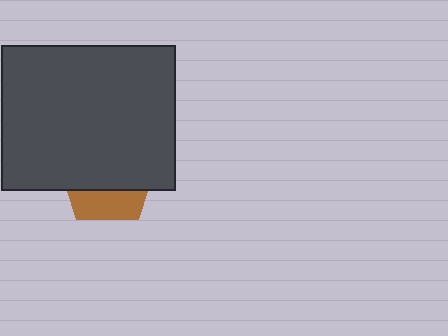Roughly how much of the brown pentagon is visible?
A small part of it is visible (roughly 30%).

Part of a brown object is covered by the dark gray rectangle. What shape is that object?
It is a pentagon.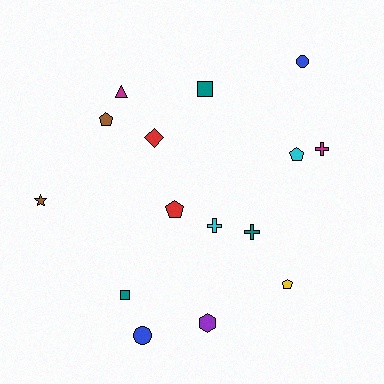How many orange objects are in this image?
There are no orange objects.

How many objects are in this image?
There are 15 objects.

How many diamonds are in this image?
There is 1 diamond.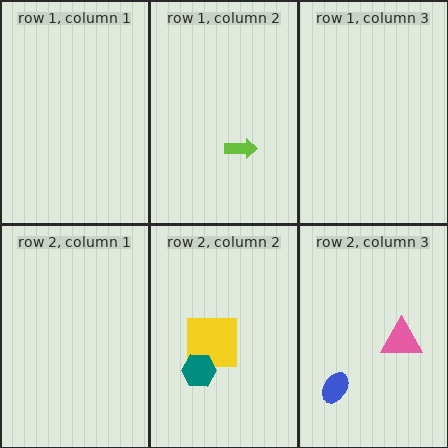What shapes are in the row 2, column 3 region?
The pink triangle, the blue ellipse.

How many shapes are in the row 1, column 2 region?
1.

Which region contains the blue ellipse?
The row 2, column 3 region.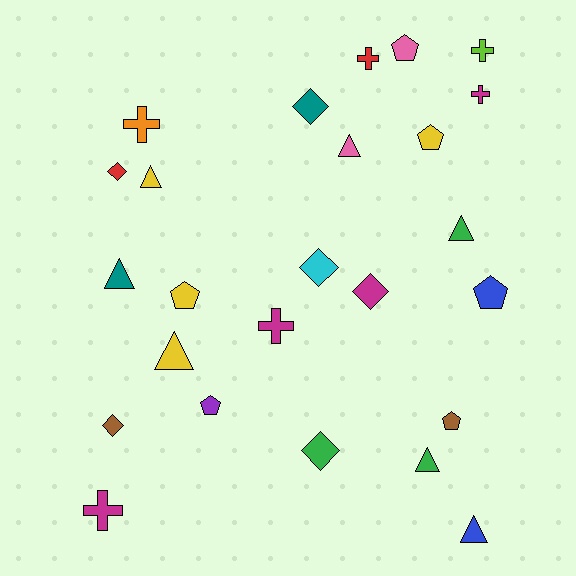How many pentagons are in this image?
There are 6 pentagons.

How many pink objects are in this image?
There are 2 pink objects.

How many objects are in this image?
There are 25 objects.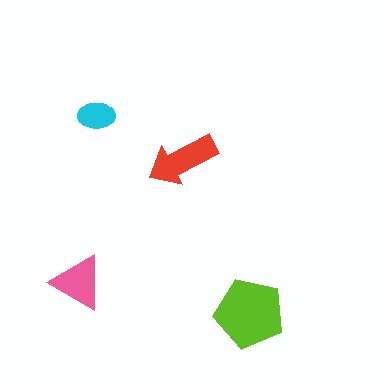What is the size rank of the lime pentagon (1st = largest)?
1st.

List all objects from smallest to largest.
The cyan ellipse, the pink triangle, the red arrow, the lime pentagon.